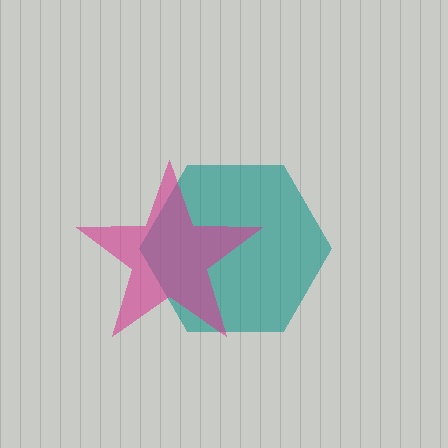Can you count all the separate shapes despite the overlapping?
Yes, there are 2 separate shapes.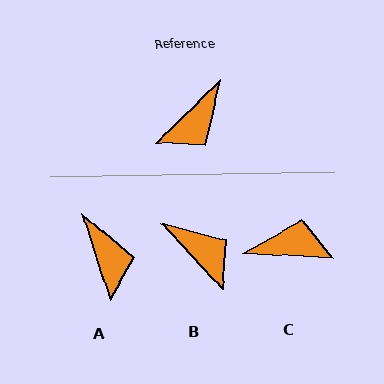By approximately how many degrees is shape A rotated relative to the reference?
Approximately 63 degrees counter-clockwise.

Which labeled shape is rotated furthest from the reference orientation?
C, about 132 degrees away.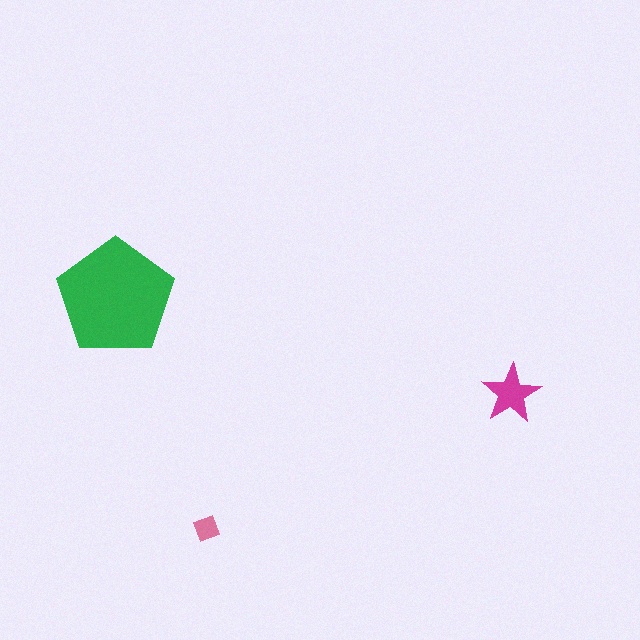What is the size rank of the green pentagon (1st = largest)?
1st.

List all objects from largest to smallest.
The green pentagon, the magenta star, the pink diamond.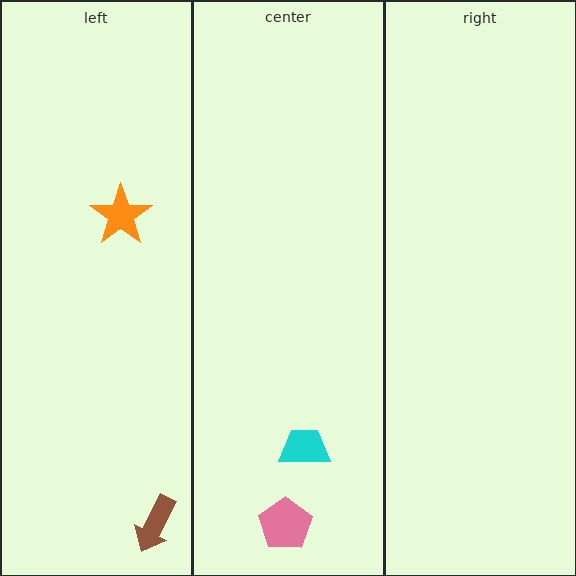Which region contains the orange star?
The left region.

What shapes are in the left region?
The orange star, the brown arrow.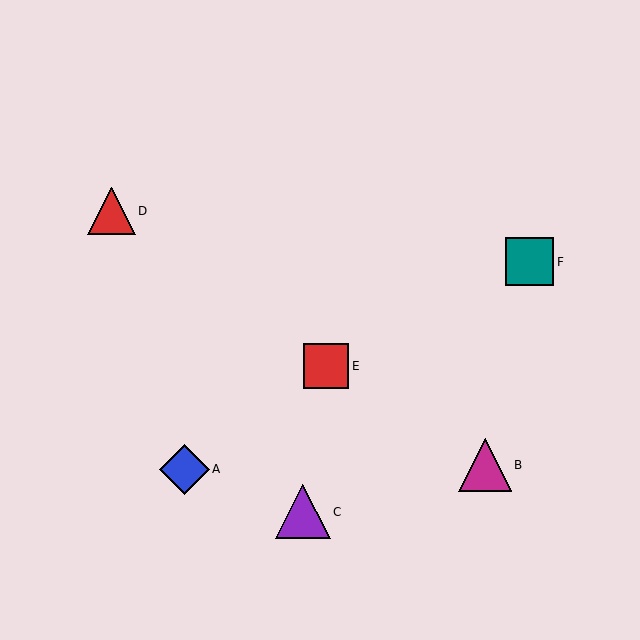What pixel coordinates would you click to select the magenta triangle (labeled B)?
Click at (485, 465) to select the magenta triangle B.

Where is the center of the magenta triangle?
The center of the magenta triangle is at (485, 465).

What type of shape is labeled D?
Shape D is a red triangle.